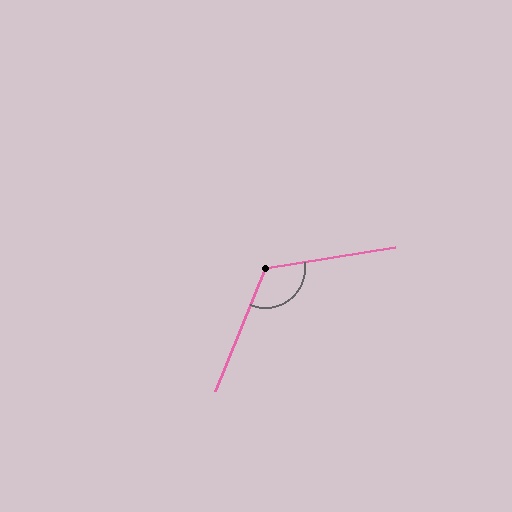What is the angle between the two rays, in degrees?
Approximately 121 degrees.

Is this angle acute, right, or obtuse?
It is obtuse.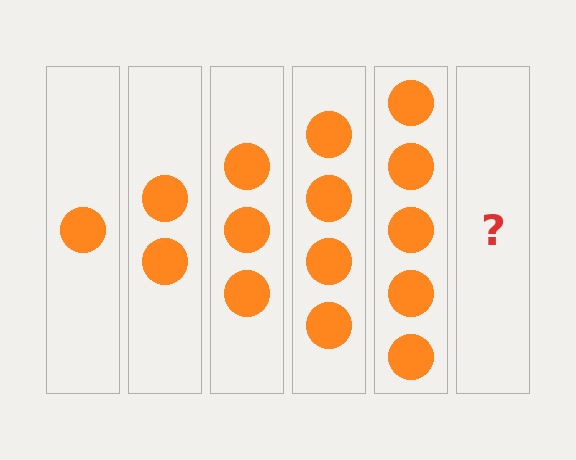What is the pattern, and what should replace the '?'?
The pattern is that each step adds one more circle. The '?' should be 6 circles.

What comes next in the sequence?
The next element should be 6 circles.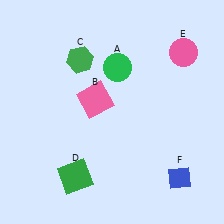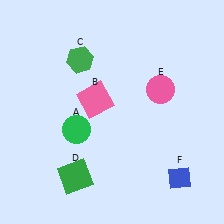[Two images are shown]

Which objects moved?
The objects that moved are: the green circle (A), the pink circle (E).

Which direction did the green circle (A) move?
The green circle (A) moved down.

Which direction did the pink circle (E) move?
The pink circle (E) moved down.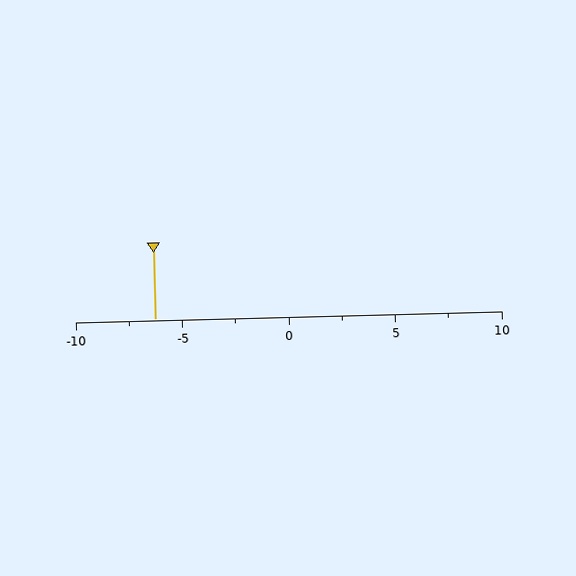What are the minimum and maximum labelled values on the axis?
The axis runs from -10 to 10.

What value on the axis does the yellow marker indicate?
The marker indicates approximately -6.2.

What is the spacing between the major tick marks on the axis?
The major ticks are spaced 5 apart.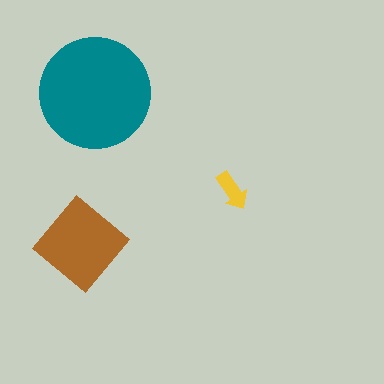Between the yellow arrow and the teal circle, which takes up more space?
The teal circle.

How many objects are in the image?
There are 3 objects in the image.